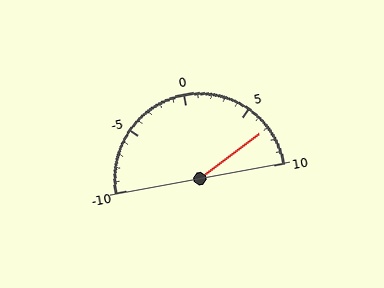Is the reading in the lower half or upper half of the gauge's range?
The reading is in the upper half of the range (-10 to 10).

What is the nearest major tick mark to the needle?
The nearest major tick mark is 5.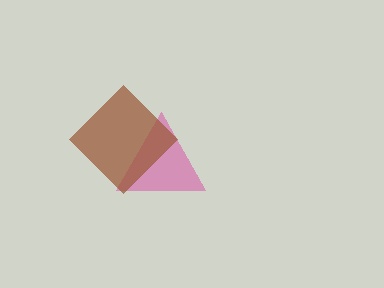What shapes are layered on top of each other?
The layered shapes are: a magenta triangle, a brown diamond.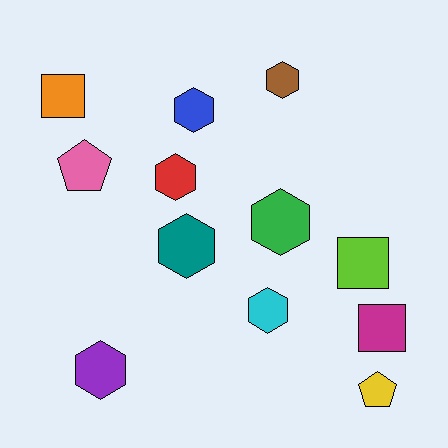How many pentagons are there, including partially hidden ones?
There are 2 pentagons.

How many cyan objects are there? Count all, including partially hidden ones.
There is 1 cyan object.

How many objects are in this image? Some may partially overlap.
There are 12 objects.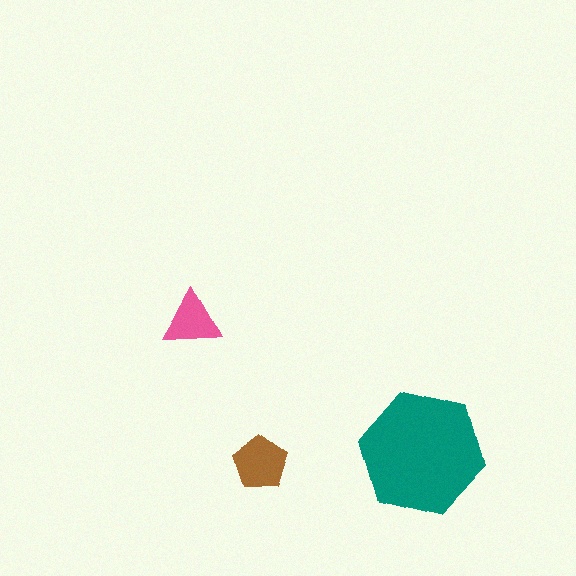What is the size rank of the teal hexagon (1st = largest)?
1st.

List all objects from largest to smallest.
The teal hexagon, the brown pentagon, the pink triangle.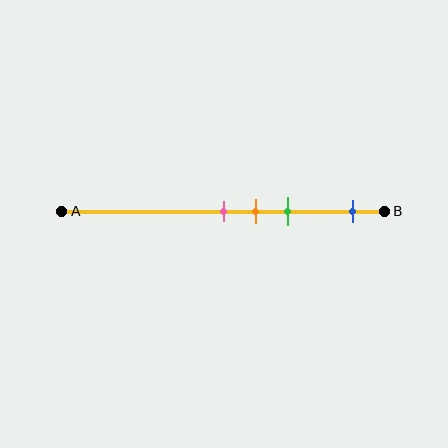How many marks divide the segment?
There are 4 marks dividing the segment.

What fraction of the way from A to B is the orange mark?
The orange mark is approximately 60% (0.6) of the way from A to B.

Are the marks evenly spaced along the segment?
No, the marks are not evenly spaced.